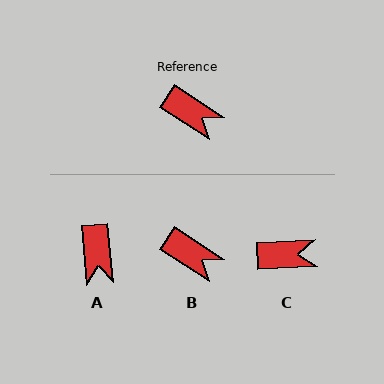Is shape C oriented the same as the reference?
No, it is off by about 35 degrees.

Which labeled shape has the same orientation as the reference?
B.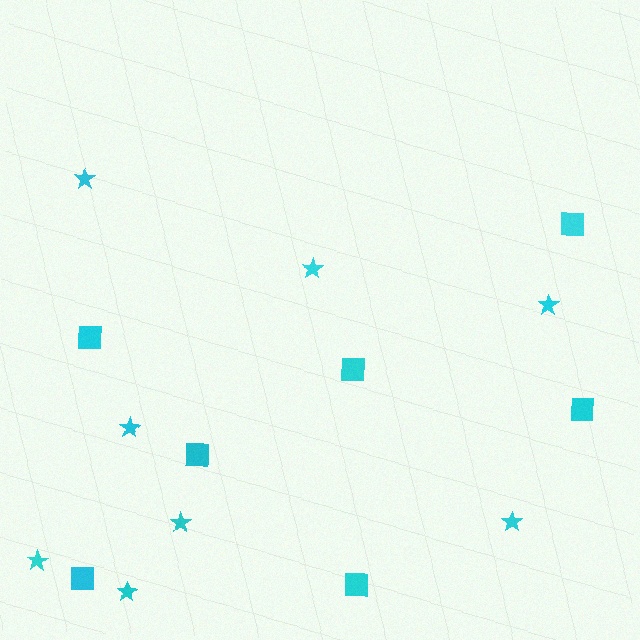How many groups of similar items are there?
There are 2 groups: one group of stars (8) and one group of squares (7).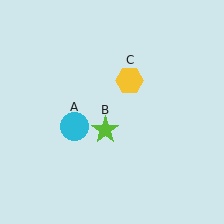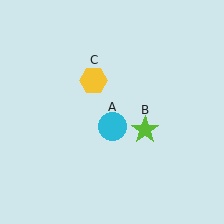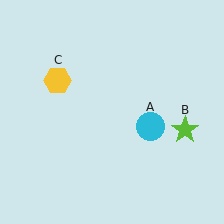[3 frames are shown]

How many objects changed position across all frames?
3 objects changed position: cyan circle (object A), lime star (object B), yellow hexagon (object C).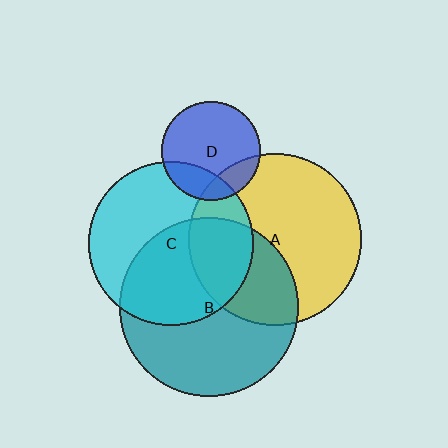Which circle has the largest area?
Circle B (teal).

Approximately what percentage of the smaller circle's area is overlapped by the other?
Approximately 35%.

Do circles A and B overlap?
Yes.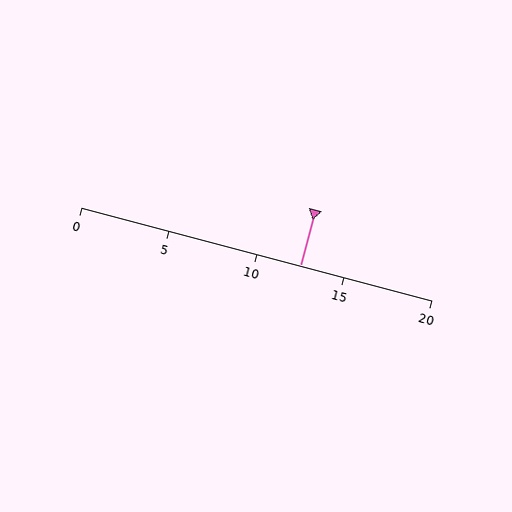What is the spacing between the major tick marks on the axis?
The major ticks are spaced 5 apart.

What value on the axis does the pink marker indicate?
The marker indicates approximately 12.5.